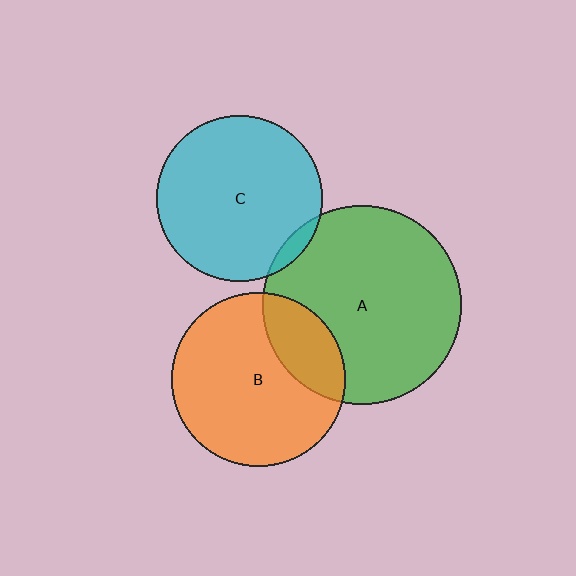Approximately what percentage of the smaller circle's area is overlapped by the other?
Approximately 5%.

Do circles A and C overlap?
Yes.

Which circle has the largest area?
Circle A (green).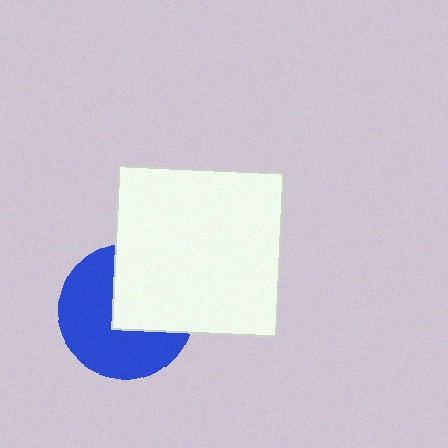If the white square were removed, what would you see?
You would see the complete blue circle.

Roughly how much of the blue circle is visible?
About half of it is visible (roughly 57%).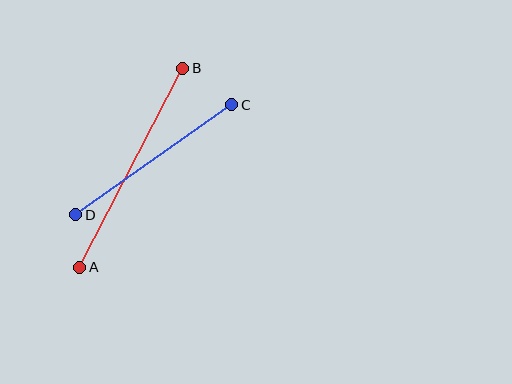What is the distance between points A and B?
The distance is approximately 224 pixels.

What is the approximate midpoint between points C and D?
The midpoint is at approximately (154, 160) pixels.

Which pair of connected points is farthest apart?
Points A and B are farthest apart.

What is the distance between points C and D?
The distance is approximately 191 pixels.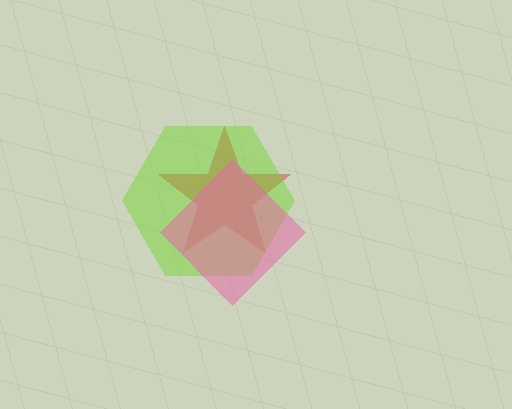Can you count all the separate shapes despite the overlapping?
Yes, there are 3 separate shapes.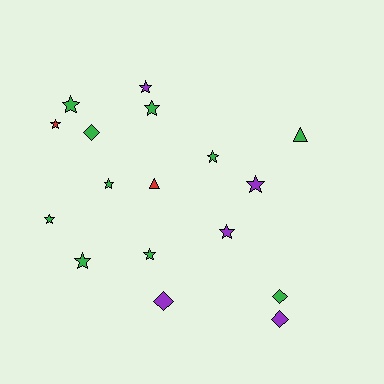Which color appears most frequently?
Green, with 10 objects.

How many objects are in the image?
There are 17 objects.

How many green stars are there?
There are 7 green stars.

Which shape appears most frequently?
Star, with 11 objects.